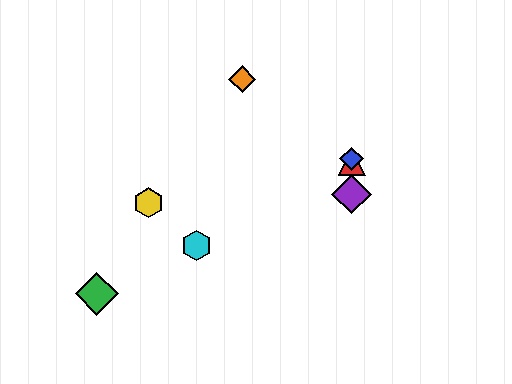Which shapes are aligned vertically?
The red triangle, the blue diamond, the purple diamond are aligned vertically.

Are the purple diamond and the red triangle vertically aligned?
Yes, both are at x≈352.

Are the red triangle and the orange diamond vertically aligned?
No, the red triangle is at x≈352 and the orange diamond is at x≈242.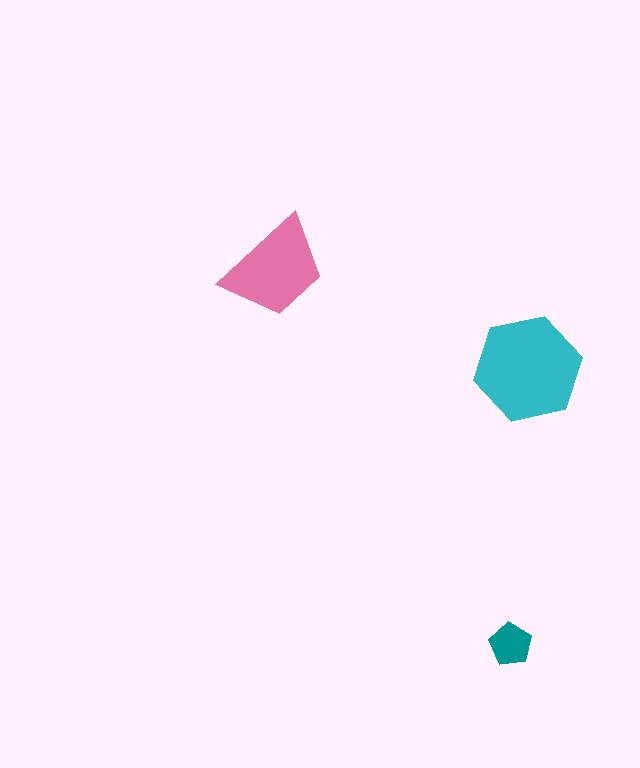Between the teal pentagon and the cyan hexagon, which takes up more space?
The cyan hexagon.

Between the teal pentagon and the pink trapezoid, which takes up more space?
The pink trapezoid.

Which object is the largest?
The cyan hexagon.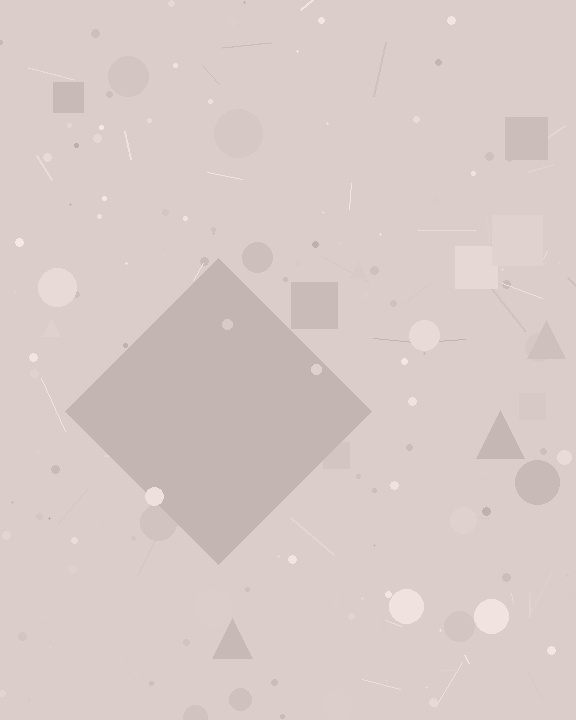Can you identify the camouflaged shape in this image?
The camouflaged shape is a diamond.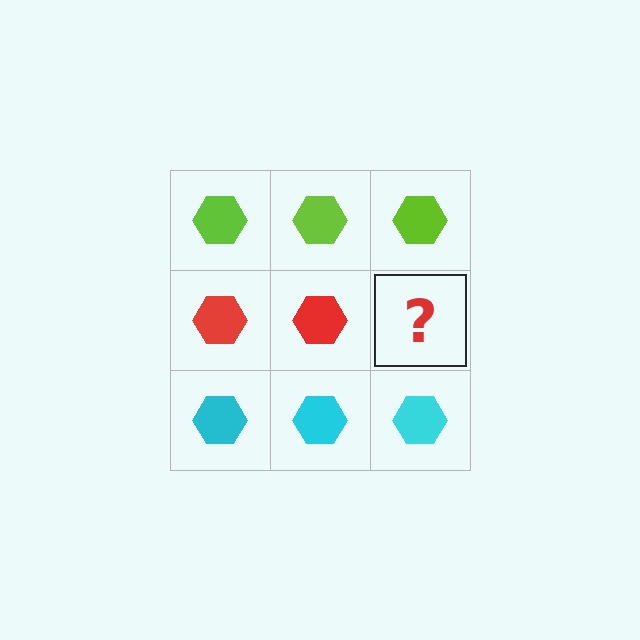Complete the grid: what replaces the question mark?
The question mark should be replaced with a red hexagon.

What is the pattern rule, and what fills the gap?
The rule is that each row has a consistent color. The gap should be filled with a red hexagon.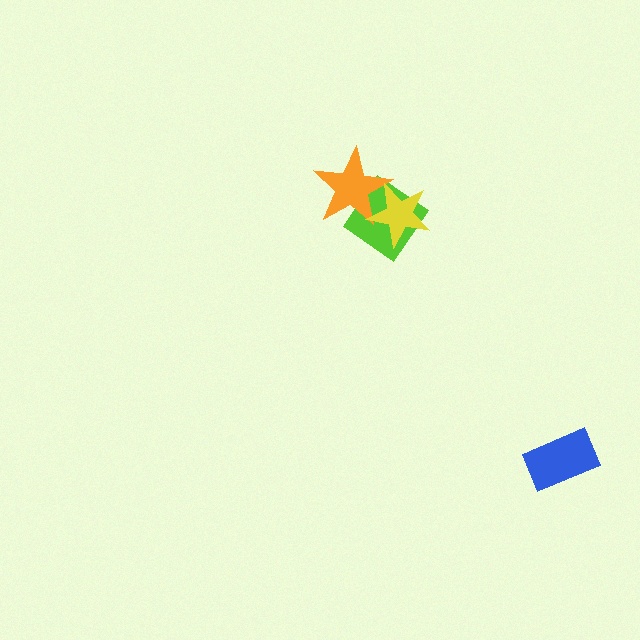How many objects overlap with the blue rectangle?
0 objects overlap with the blue rectangle.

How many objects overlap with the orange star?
2 objects overlap with the orange star.